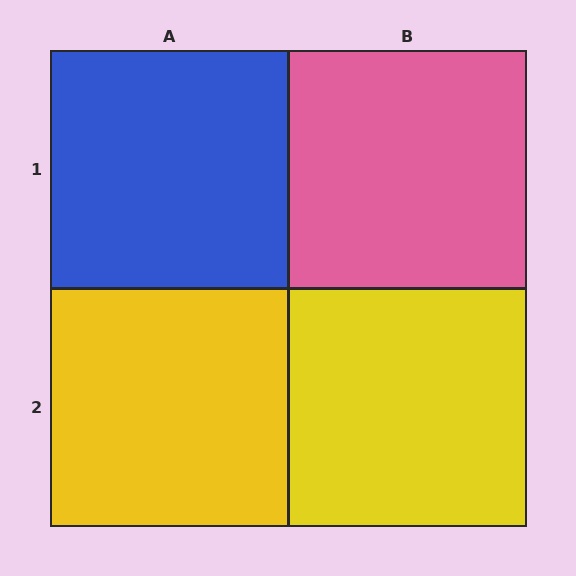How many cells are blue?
1 cell is blue.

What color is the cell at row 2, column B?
Yellow.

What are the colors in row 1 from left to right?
Blue, pink.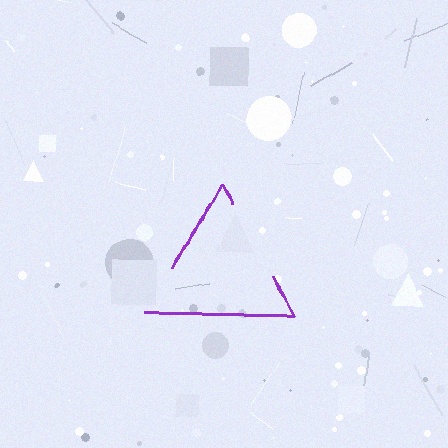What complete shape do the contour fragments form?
The contour fragments form a triangle.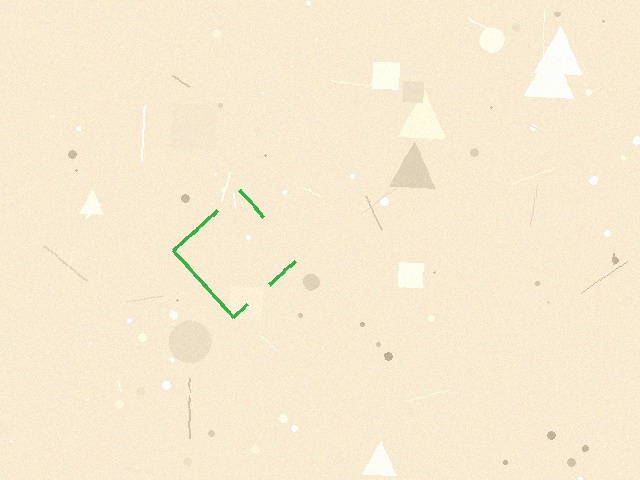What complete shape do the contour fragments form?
The contour fragments form a diamond.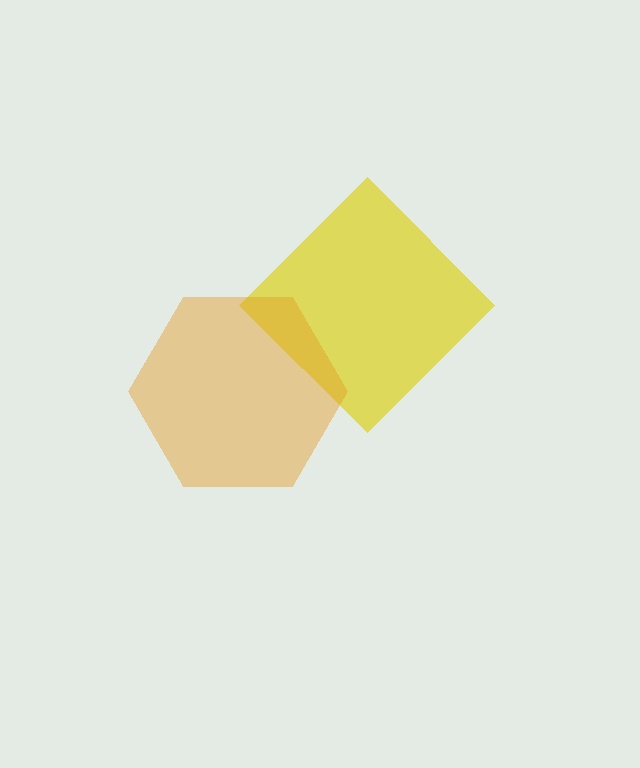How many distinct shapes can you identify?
There are 2 distinct shapes: a yellow diamond, an orange hexagon.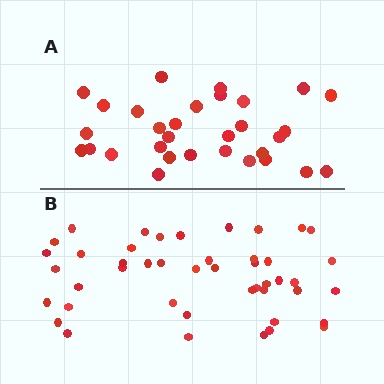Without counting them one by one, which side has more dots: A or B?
Region B (the bottom region) has more dots.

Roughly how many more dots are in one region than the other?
Region B has approximately 15 more dots than region A.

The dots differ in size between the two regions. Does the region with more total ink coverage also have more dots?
No. Region A has more total ink coverage because its dots are larger, but region B actually contains more individual dots. Total area can be misleading — the number of items is what matters here.